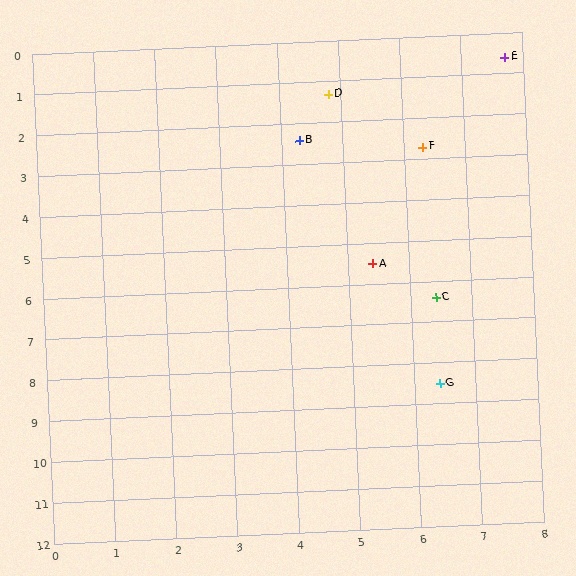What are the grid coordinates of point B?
Point B is at approximately (4.3, 2.4).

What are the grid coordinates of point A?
Point A is at approximately (5.4, 5.5).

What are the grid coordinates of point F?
Point F is at approximately (6.3, 2.7).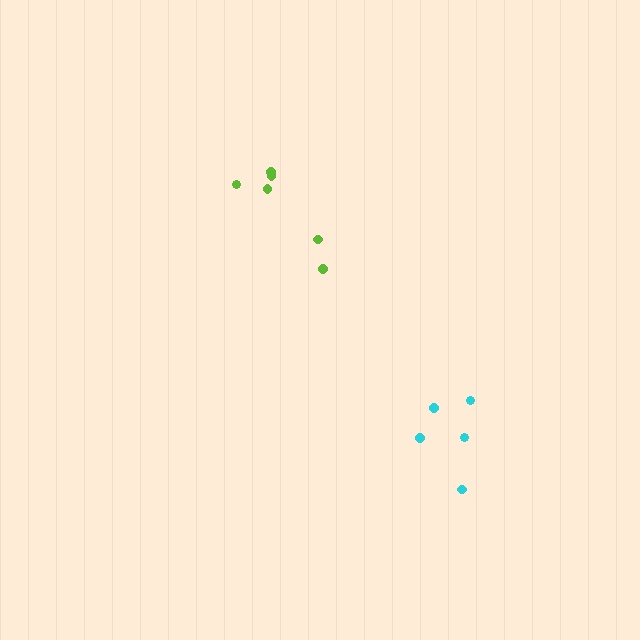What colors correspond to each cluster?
The clusters are colored: cyan, lime.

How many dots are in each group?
Group 1: 5 dots, Group 2: 6 dots (11 total).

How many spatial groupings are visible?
There are 2 spatial groupings.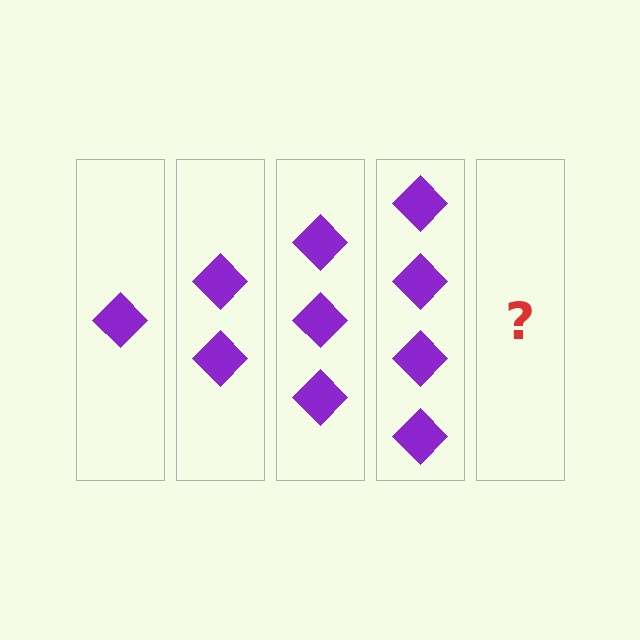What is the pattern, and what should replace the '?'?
The pattern is that each step adds one more diamond. The '?' should be 5 diamonds.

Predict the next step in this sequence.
The next step is 5 diamonds.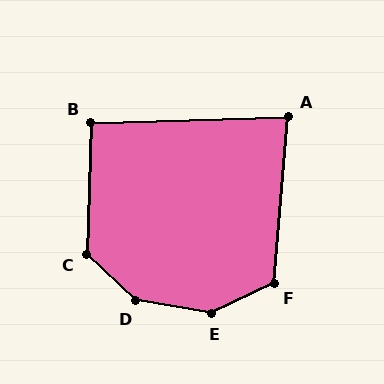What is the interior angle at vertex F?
Approximately 120 degrees (obtuse).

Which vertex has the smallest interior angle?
A, at approximately 83 degrees.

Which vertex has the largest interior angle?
D, at approximately 146 degrees.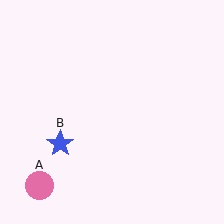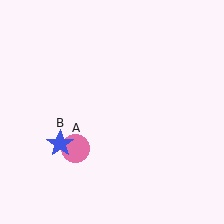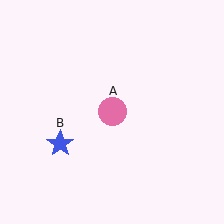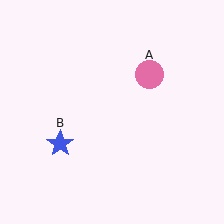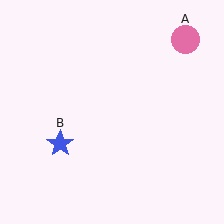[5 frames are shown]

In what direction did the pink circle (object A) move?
The pink circle (object A) moved up and to the right.